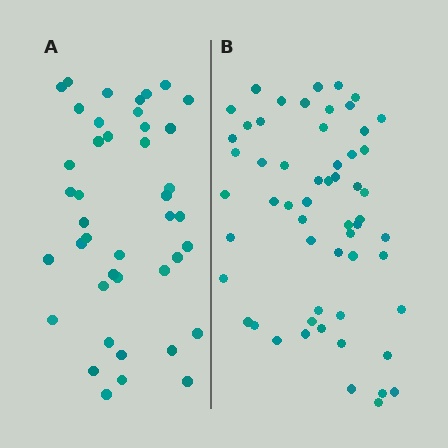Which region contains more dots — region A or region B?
Region B (the right region) has more dots.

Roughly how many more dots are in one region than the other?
Region B has approximately 15 more dots than region A.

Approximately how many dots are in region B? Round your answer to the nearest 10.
About 60 dots. (The exact count is 57, which rounds to 60.)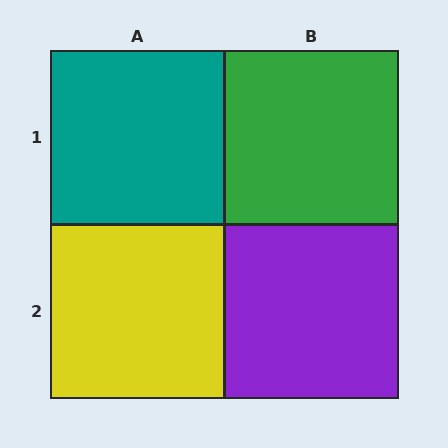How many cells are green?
1 cell is green.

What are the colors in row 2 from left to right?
Yellow, purple.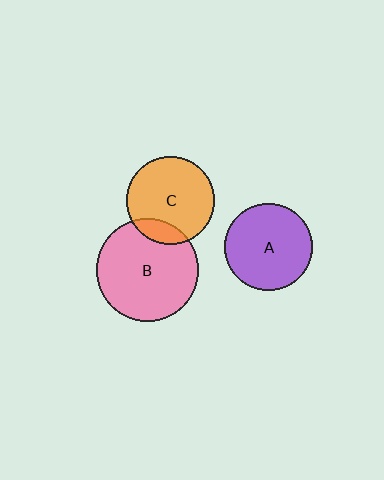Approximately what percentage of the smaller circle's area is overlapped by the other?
Approximately 15%.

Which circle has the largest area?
Circle B (pink).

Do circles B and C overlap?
Yes.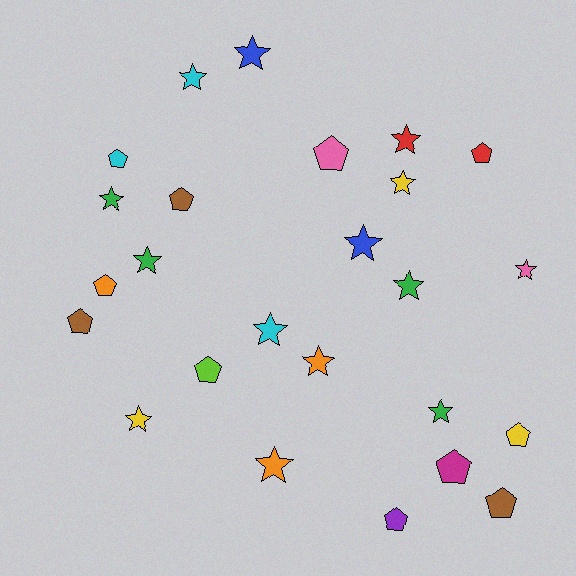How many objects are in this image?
There are 25 objects.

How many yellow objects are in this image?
There are 3 yellow objects.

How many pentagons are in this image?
There are 11 pentagons.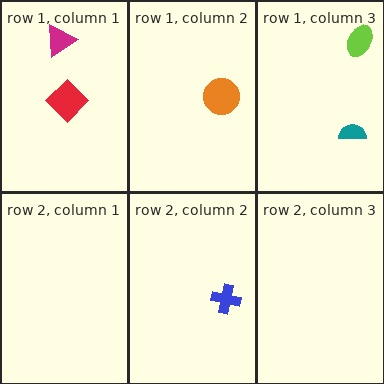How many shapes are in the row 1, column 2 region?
1.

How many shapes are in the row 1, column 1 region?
2.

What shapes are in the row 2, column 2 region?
The blue cross.